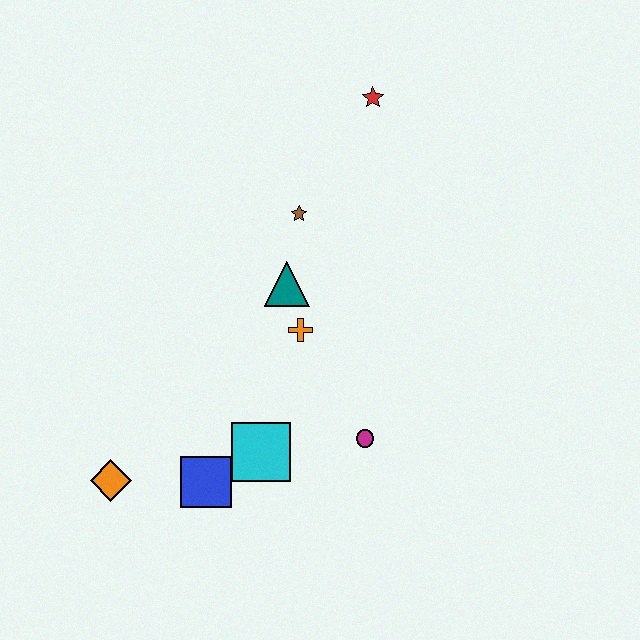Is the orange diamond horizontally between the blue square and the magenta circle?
No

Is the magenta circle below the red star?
Yes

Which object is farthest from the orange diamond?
The red star is farthest from the orange diamond.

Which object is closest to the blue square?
The cyan square is closest to the blue square.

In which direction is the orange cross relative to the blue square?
The orange cross is above the blue square.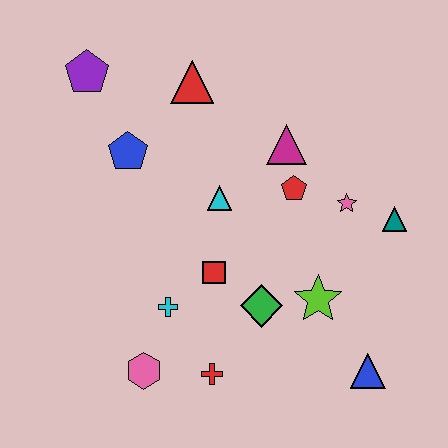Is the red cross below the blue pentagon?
Yes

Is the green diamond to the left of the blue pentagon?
No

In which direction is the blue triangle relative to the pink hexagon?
The blue triangle is to the right of the pink hexagon.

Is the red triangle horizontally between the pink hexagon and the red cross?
Yes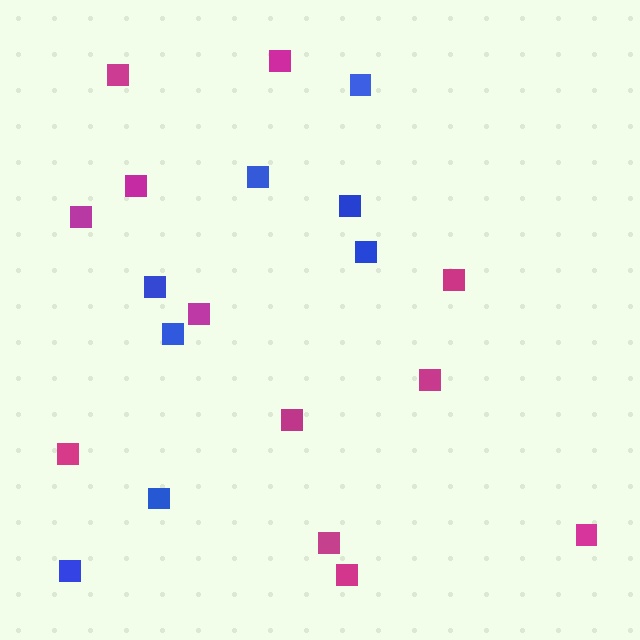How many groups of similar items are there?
There are 2 groups: one group of blue squares (8) and one group of magenta squares (12).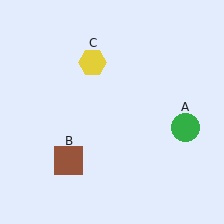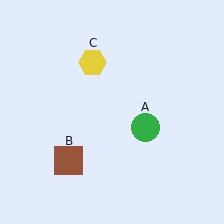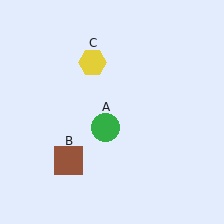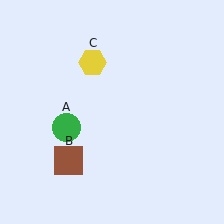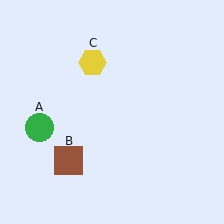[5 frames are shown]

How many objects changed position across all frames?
1 object changed position: green circle (object A).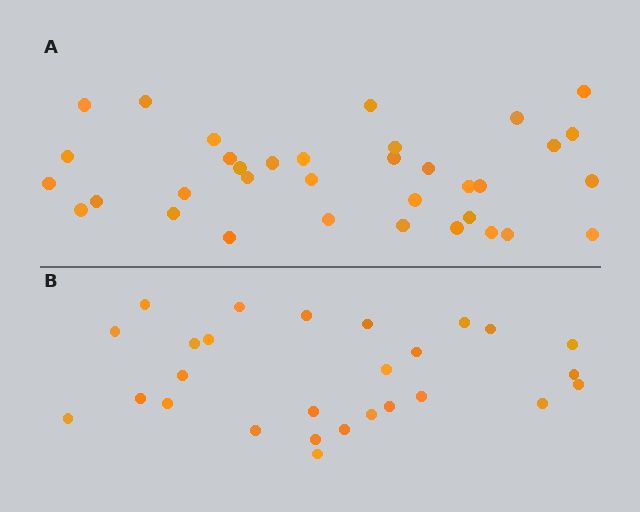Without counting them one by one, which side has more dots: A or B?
Region A (the top region) has more dots.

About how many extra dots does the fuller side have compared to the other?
Region A has roughly 8 or so more dots than region B.